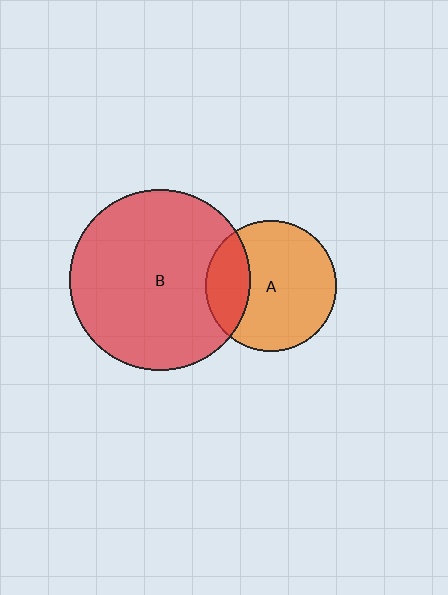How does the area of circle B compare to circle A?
Approximately 1.9 times.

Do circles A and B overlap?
Yes.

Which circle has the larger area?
Circle B (red).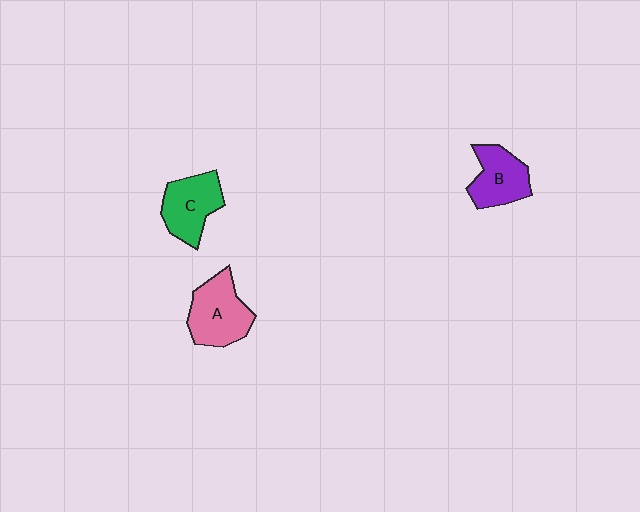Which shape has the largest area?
Shape A (pink).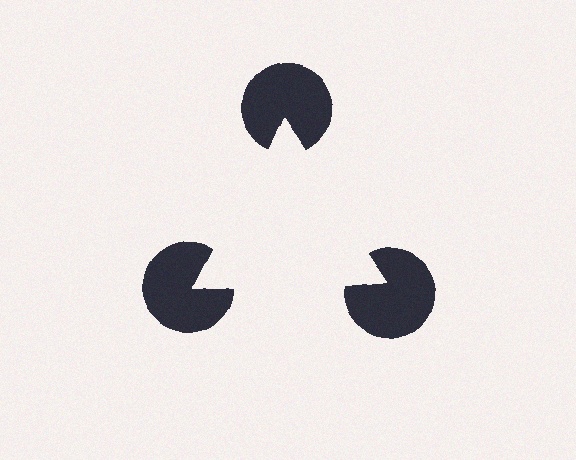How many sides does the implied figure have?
3 sides.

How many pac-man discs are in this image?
There are 3 — one at each vertex of the illusory triangle.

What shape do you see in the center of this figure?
An illusory triangle — its edges are inferred from the aligned wedge cuts in the pac-man discs, not physically drawn.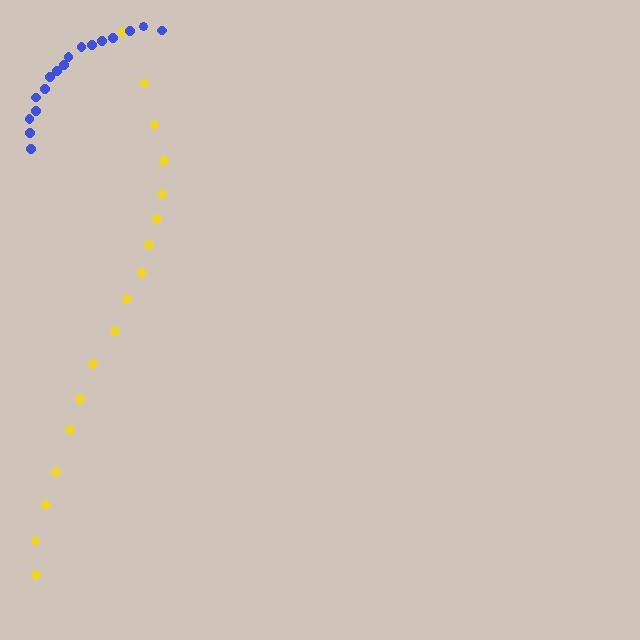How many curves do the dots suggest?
There are 2 distinct paths.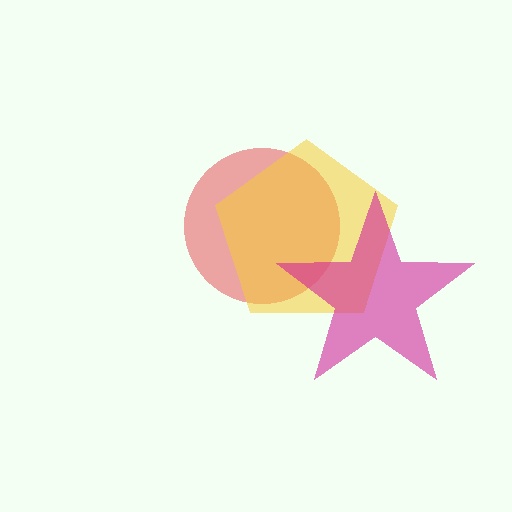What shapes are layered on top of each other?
The layered shapes are: a red circle, a yellow pentagon, a magenta star.